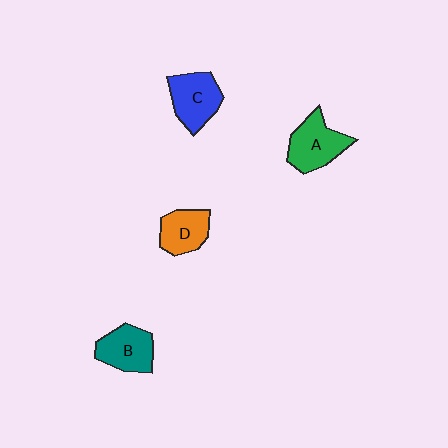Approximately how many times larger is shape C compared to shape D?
Approximately 1.2 times.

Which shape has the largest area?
Shape A (green).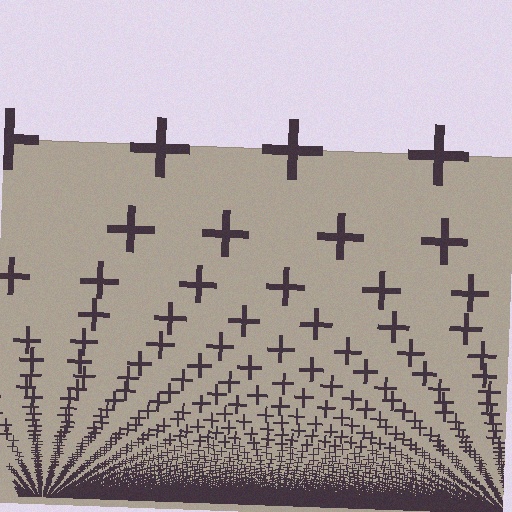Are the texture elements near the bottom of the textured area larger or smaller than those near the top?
Smaller. The gradient is inverted — elements near the bottom are smaller and denser.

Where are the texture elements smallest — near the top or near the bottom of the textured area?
Near the bottom.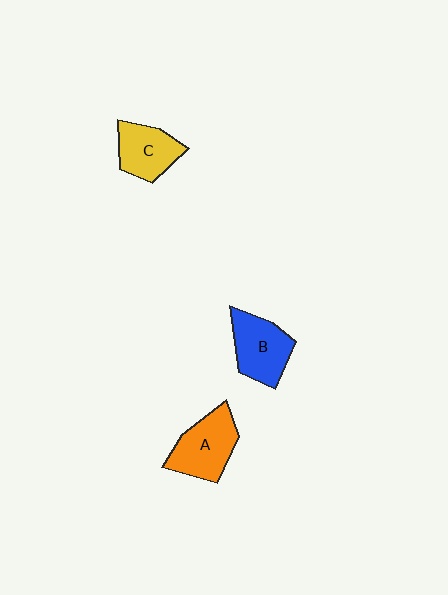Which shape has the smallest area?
Shape C (yellow).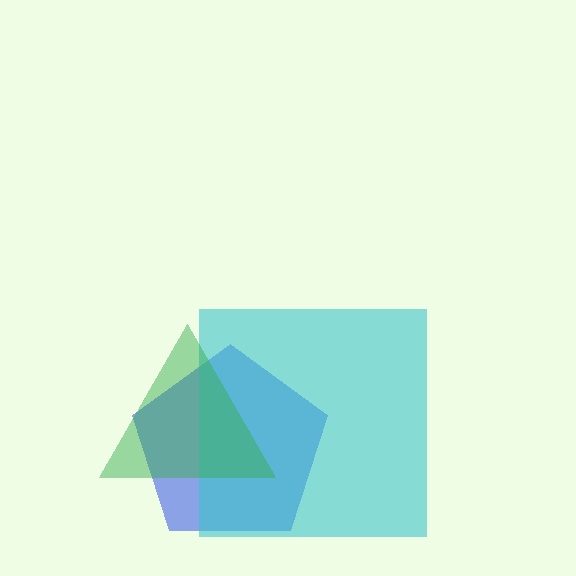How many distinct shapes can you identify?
There are 3 distinct shapes: a blue pentagon, a cyan square, a green triangle.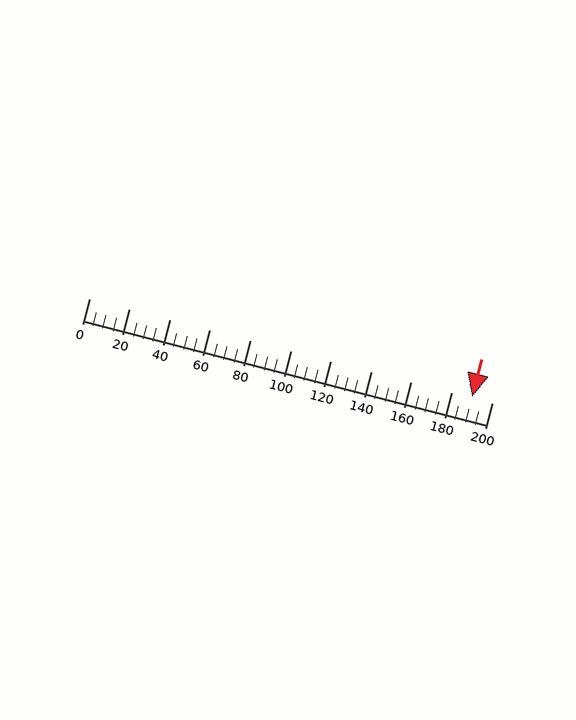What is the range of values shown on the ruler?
The ruler shows values from 0 to 200.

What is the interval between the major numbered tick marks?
The major tick marks are spaced 20 units apart.